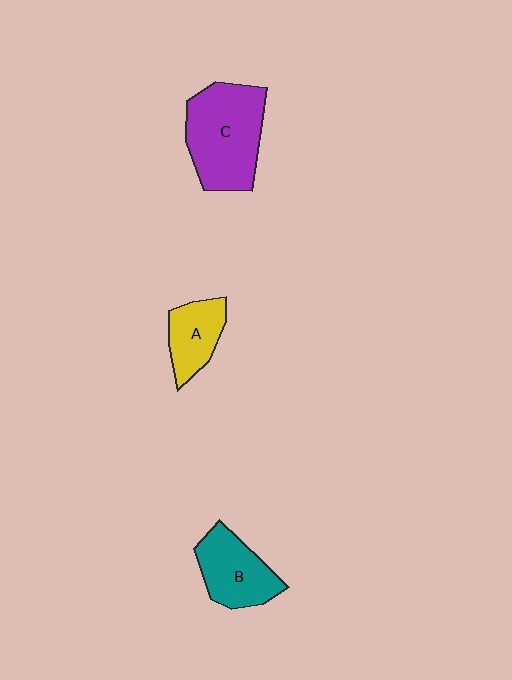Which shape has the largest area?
Shape C (purple).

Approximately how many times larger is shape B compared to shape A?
Approximately 1.3 times.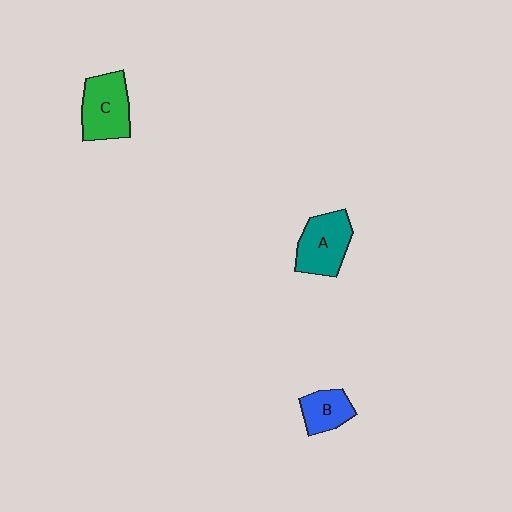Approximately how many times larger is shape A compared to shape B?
Approximately 1.5 times.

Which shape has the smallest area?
Shape B (blue).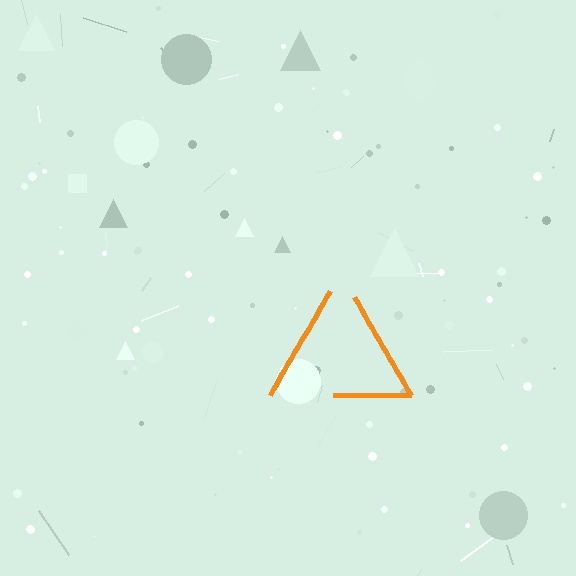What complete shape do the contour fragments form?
The contour fragments form a triangle.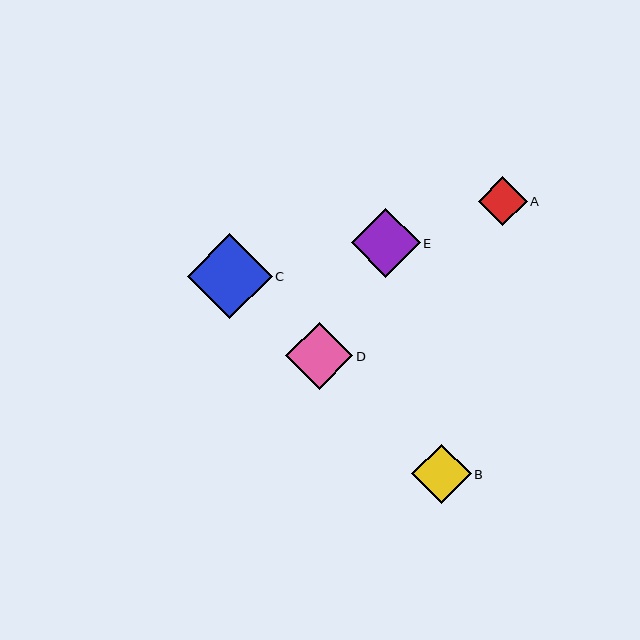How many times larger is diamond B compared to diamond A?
Diamond B is approximately 1.2 times the size of diamond A.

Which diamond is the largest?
Diamond C is the largest with a size of approximately 85 pixels.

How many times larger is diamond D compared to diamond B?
Diamond D is approximately 1.1 times the size of diamond B.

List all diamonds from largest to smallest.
From largest to smallest: C, E, D, B, A.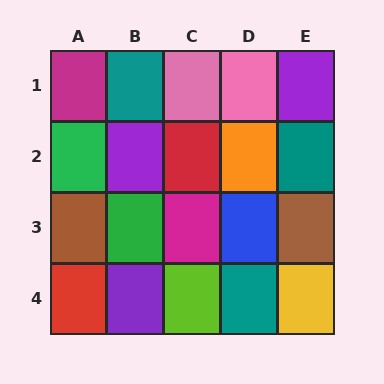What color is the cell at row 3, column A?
Brown.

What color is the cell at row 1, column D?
Pink.